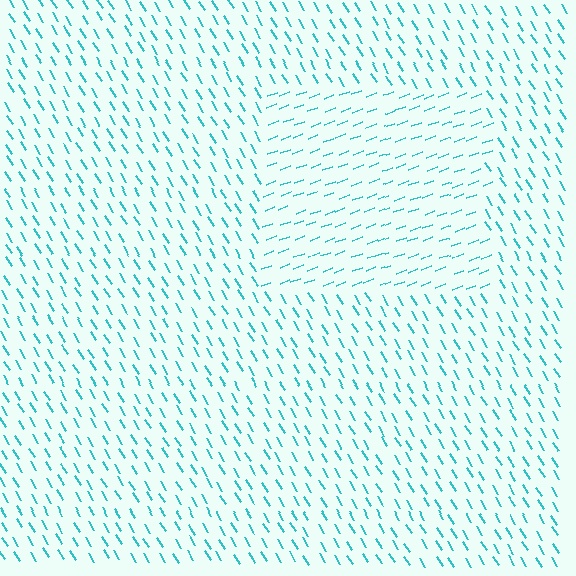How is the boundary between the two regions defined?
The boundary is defined purely by a change in line orientation (approximately 79 degrees difference). All lines are the same color and thickness.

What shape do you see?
I see a rectangle.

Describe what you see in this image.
The image is filled with small cyan line segments. A rectangle region in the image has lines oriented differently from the surrounding lines, creating a visible texture boundary.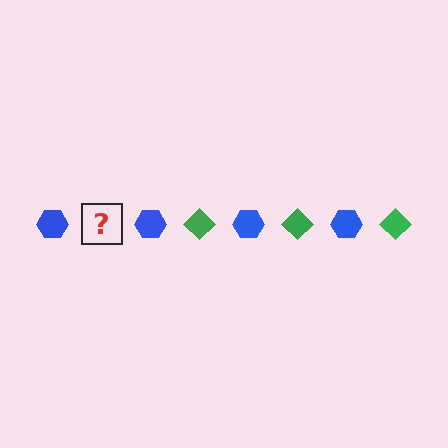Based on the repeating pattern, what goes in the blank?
The blank should be a green diamond.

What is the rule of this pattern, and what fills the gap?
The rule is that the pattern alternates between blue hexagon and green diamond. The gap should be filled with a green diamond.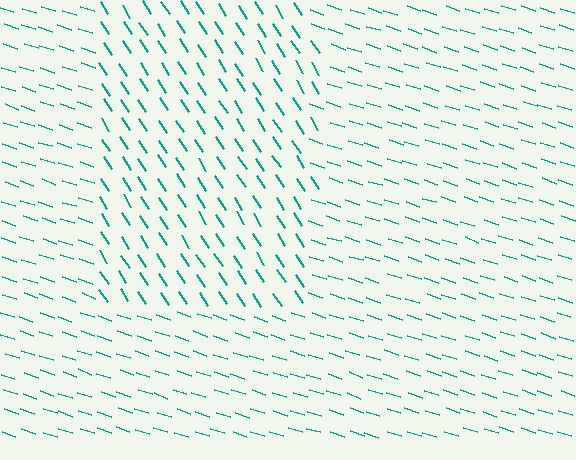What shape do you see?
I see a rectangle.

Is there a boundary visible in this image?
Yes, there is a texture boundary formed by a change in line orientation.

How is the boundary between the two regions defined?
The boundary is defined purely by a change in line orientation (approximately 39 degrees difference). All lines are the same color and thickness.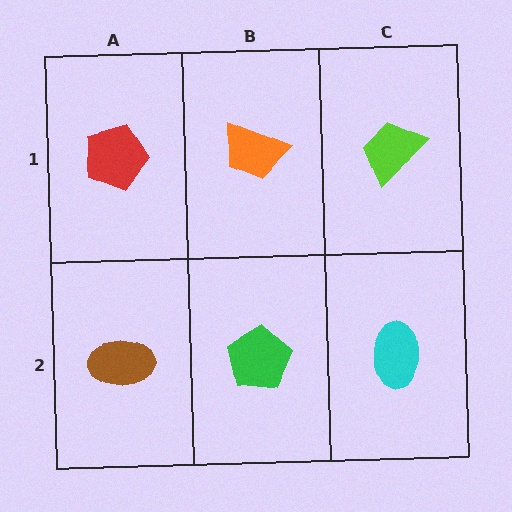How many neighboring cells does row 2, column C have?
2.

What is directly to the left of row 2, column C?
A green pentagon.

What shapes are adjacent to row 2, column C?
A lime trapezoid (row 1, column C), a green pentagon (row 2, column B).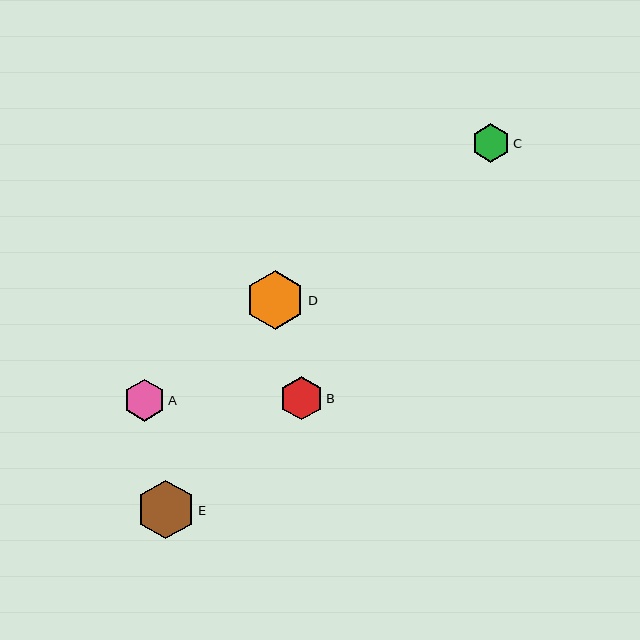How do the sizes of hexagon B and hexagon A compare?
Hexagon B and hexagon A are approximately the same size.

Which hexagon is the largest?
Hexagon D is the largest with a size of approximately 59 pixels.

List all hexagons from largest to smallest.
From largest to smallest: D, E, B, A, C.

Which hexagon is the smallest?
Hexagon C is the smallest with a size of approximately 38 pixels.